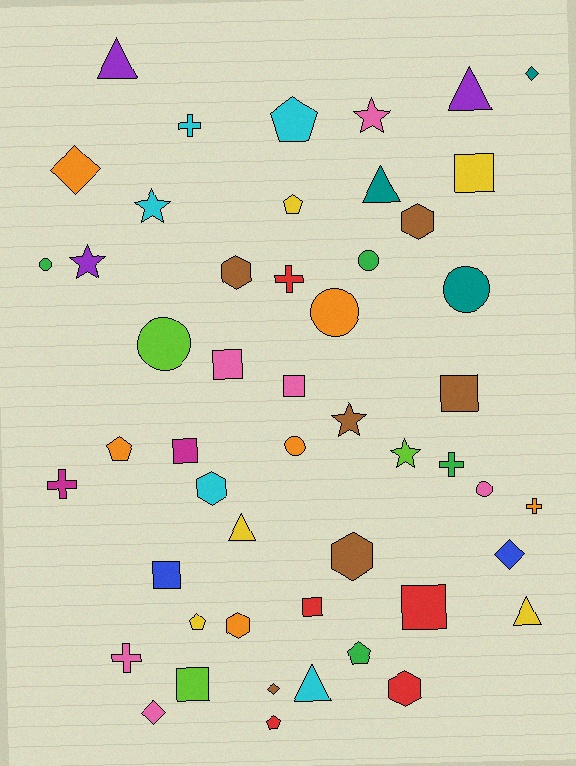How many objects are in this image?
There are 50 objects.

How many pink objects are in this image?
There are 6 pink objects.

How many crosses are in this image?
There are 6 crosses.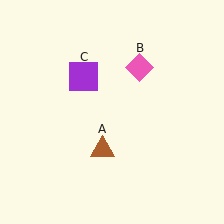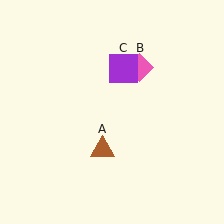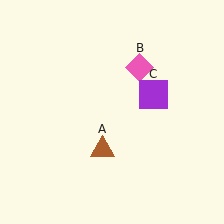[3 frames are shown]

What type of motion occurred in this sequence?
The purple square (object C) rotated clockwise around the center of the scene.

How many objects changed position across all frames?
1 object changed position: purple square (object C).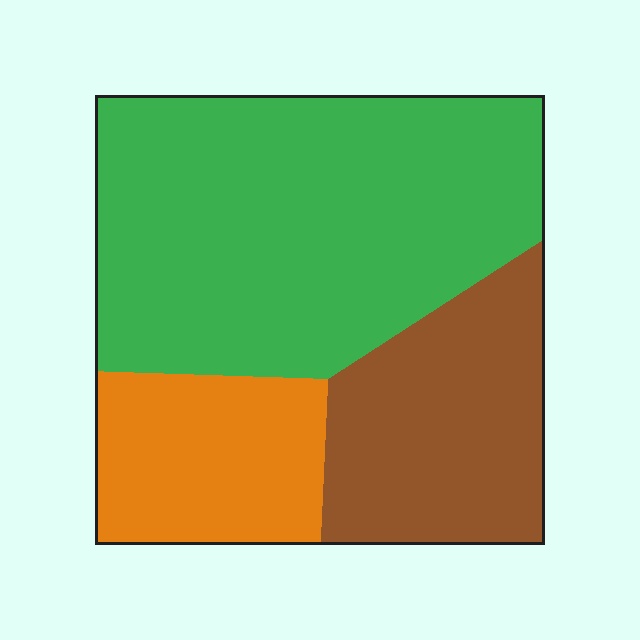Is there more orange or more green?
Green.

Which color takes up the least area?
Orange, at roughly 20%.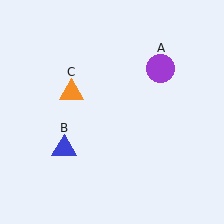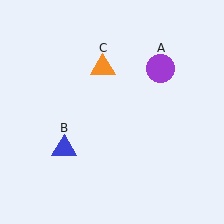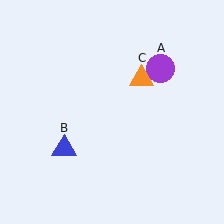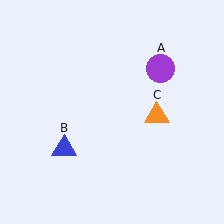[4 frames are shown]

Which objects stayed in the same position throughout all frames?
Purple circle (object A) and blue triangle (object B) remained stationary.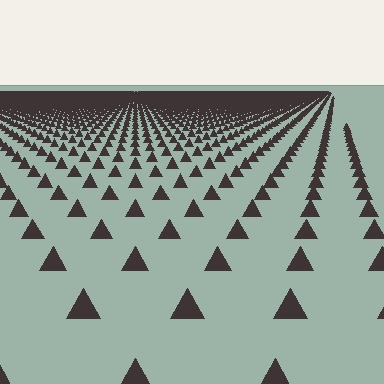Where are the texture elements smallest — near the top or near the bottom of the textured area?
Near the top.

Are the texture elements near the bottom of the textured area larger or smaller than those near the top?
Larger. Near the bottom, elements are closer to the viewer and appear at a bigger on-screen size.